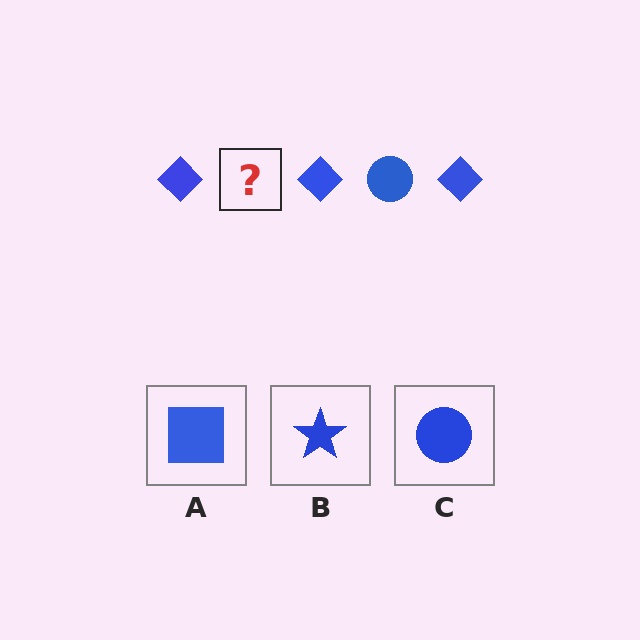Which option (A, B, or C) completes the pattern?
C.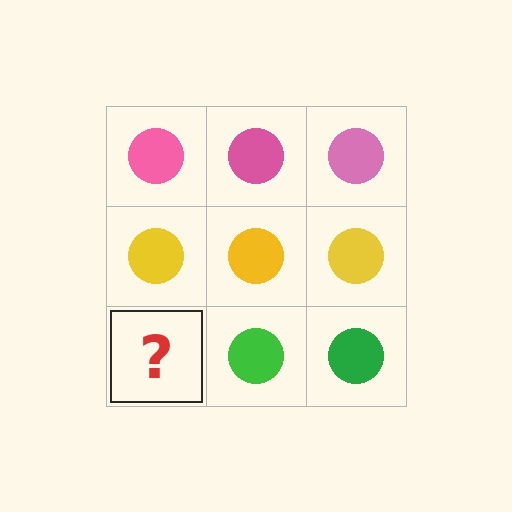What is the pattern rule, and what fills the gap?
The rule is that each row has a consistent color. The gap should be filled with a green circle.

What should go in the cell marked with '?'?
The missing cell should contain a green circle.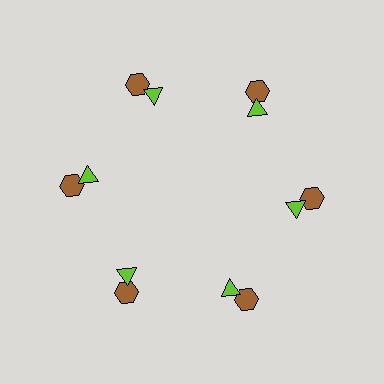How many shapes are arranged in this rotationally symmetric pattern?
There are 18 shapes, arranged in 6 groups of 3.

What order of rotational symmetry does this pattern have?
This pattern has 6-fold rotational symmetry.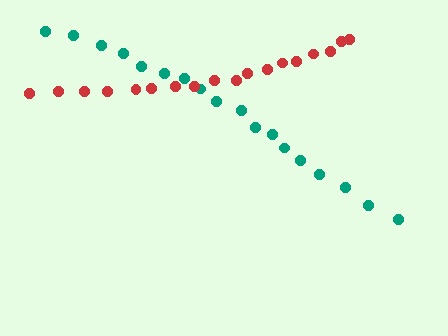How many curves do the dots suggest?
There are 2 distinct paths.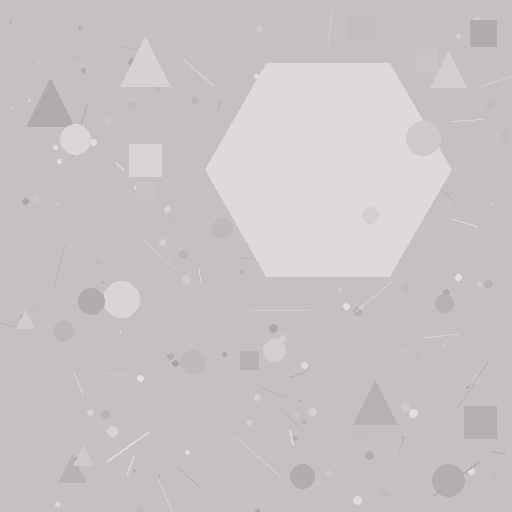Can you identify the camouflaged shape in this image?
The camouflaged shape is a hexagon.